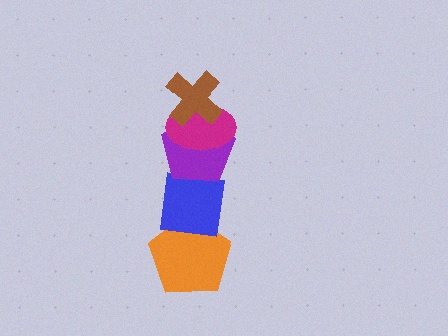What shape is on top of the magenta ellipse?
The brown cross is on top of the magenta ellipse.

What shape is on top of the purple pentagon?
The magenta ellipse is on top of the purple pentagon.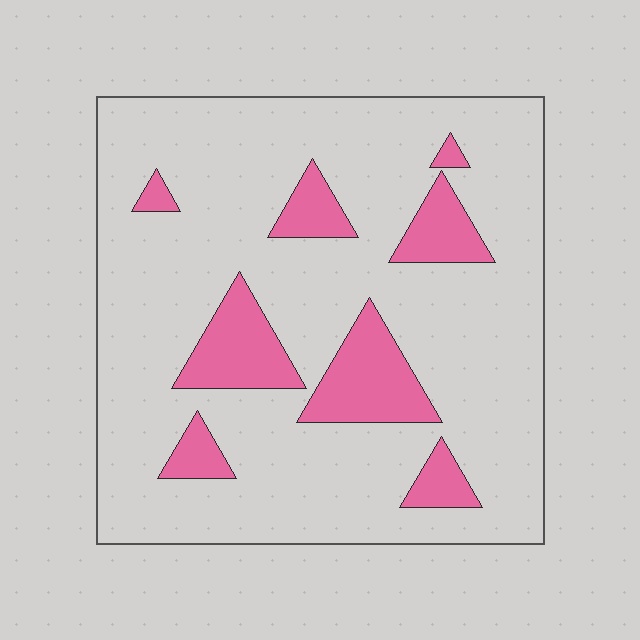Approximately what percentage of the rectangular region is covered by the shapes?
Approximately 15%.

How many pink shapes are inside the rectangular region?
8.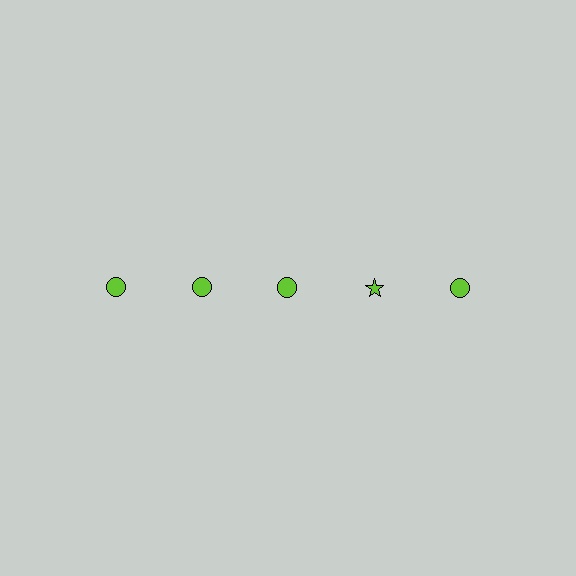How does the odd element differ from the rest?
It has a different shape: star instead of circle.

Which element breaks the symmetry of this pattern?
The lime star in the top row, second from right column breaks the symmetry. All other shapes are lime circles.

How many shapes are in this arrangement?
There are 5 shapes arranged in a grid pattern.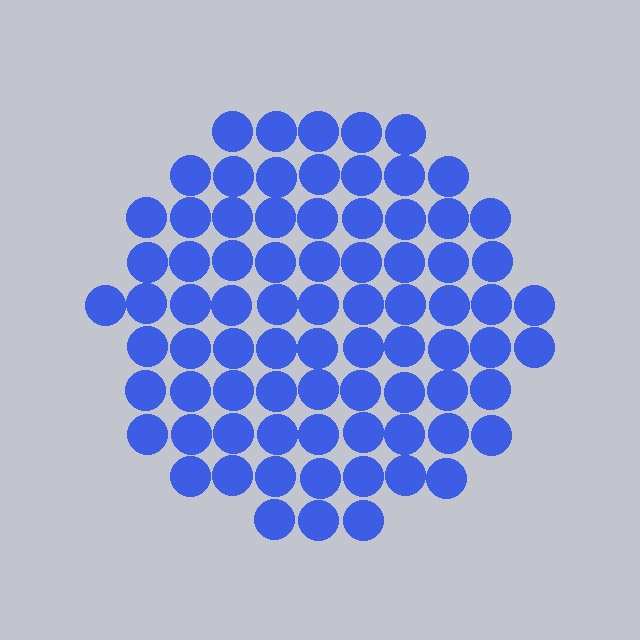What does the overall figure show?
The overall figure shows a circle.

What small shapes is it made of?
It is made of small circles.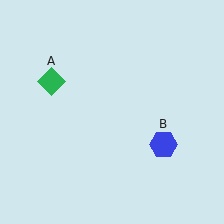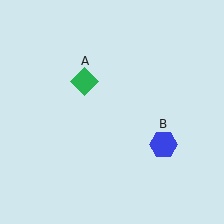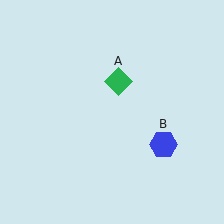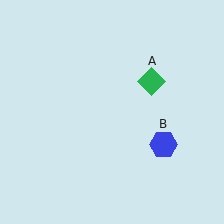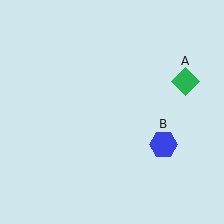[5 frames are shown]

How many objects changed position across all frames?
1 object changed position: green diamond (object A).